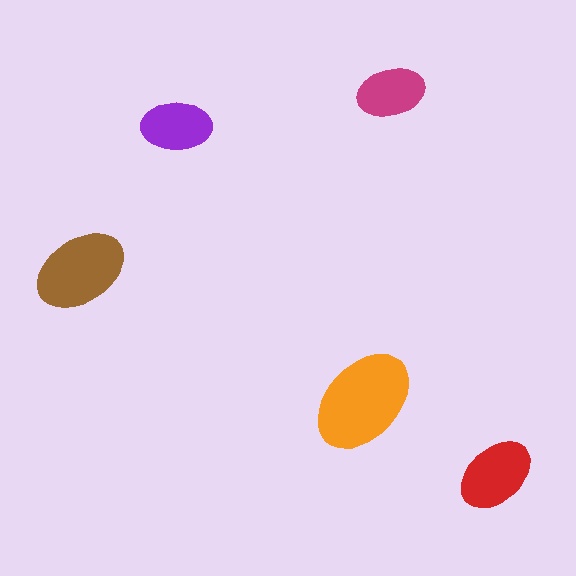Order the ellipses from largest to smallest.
the orange one, the brown one, the red one, the purple one, the magenta one.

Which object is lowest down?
The red ellipse is bottommost.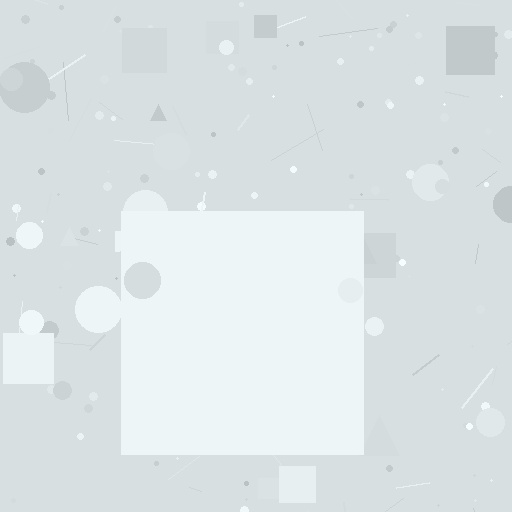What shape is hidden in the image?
A square is hidden in the image.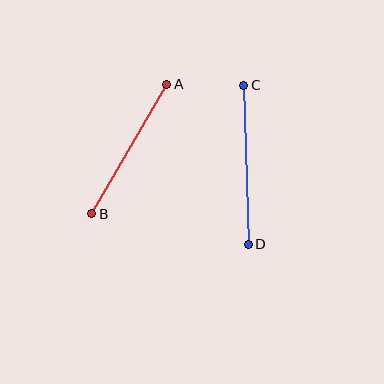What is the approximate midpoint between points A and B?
The midpoint is at approximately (129, 149) pixels.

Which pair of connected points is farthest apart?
Points C and D are farthest apart.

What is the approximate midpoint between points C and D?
The midpoint is at approximately (246, 165) pixels.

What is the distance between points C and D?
The distance is approximately 159 pixels.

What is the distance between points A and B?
The distance is approximately 150 pixels.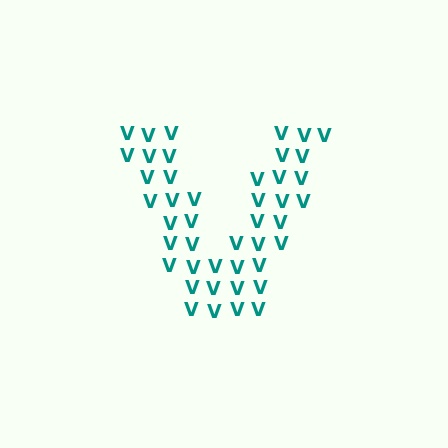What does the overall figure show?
The overall figure shows the letter V.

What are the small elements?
The small elements are letter V's.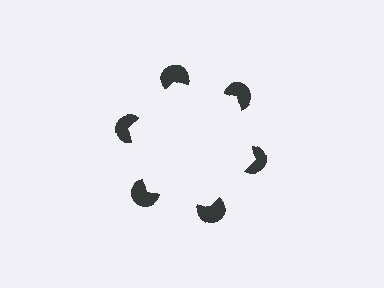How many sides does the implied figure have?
6 sides.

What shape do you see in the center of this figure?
An illusory hexagon — its edges are inferred from the aligned wedge cuts in the pac-man discs, not physically drawn.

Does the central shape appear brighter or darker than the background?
It typically appears slightly brighter than the background, even though no actual brightness change is drawn.